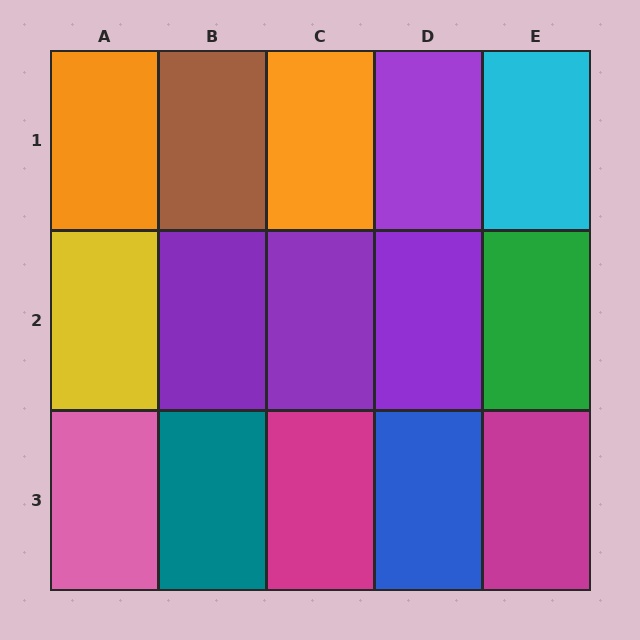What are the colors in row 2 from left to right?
Yellow, purple, purple, purple, green.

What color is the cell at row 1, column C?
Orange.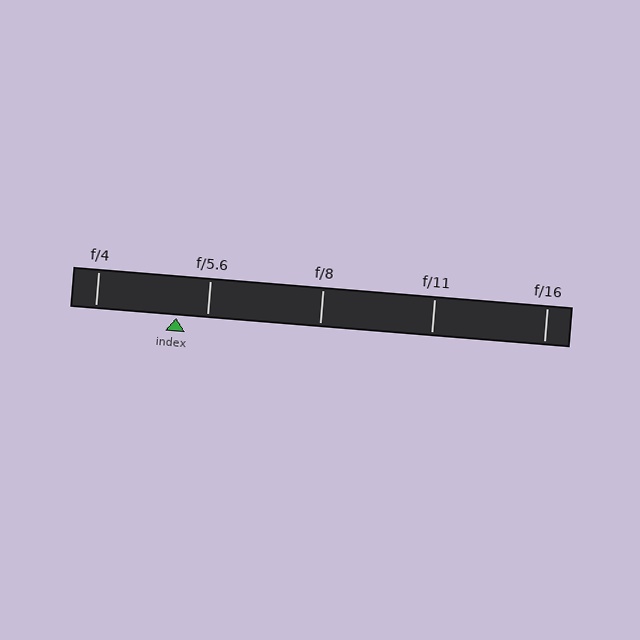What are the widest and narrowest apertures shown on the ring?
The widest aperture shown is f/4 and the narrowest is f/16.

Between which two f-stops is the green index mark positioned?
The index mark is between f/4 and f/5.6.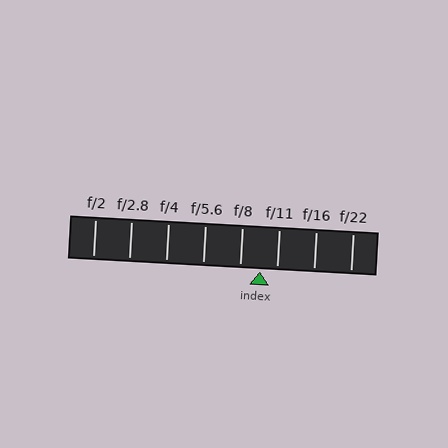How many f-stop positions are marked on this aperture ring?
There are 8 f-stop positions marked.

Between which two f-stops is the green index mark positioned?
The index mark is between f/8 and f/11.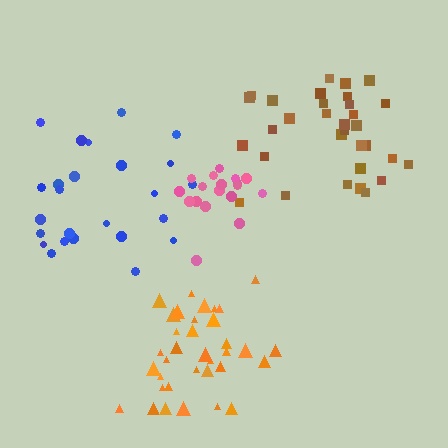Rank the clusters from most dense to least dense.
pink, orange, brown, blue.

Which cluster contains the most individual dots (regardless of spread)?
Orange (35).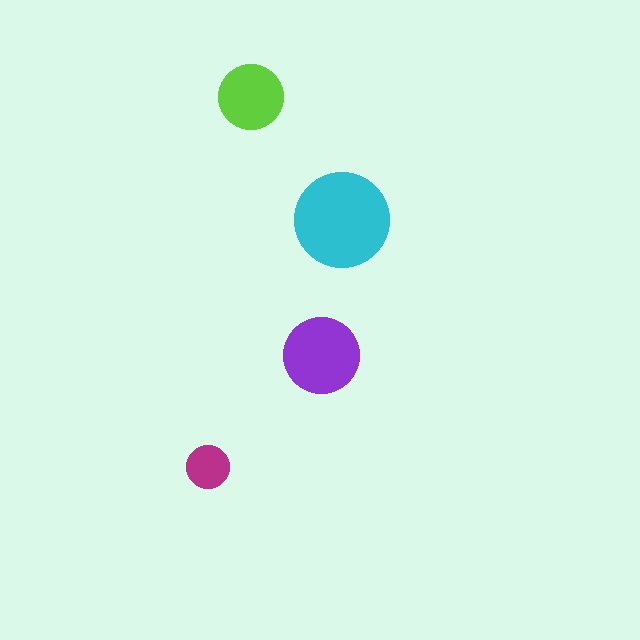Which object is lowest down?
The magenta circle is bottommost.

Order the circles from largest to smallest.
the cyan one, the purple one, the lime one, the magenta one.